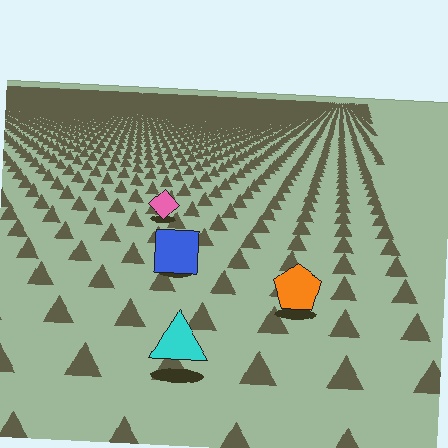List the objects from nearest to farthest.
From nearest to farthest: the cyan triangle, the orange pentagon, the blue square, the pink diamond.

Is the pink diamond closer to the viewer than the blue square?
No. The blue square is closer — you can tell from the texture gradient: the ground texture is coarser near it.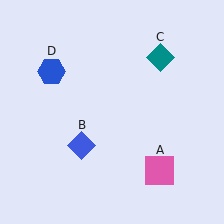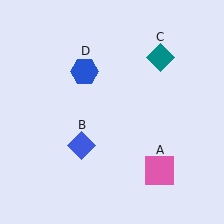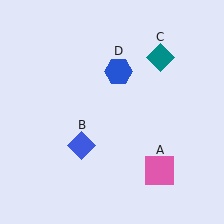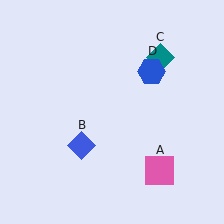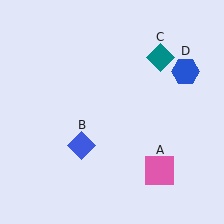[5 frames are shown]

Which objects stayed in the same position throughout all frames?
Pink square (object A) and blue diamond (object B) and teal diamond (object C) remained stationary.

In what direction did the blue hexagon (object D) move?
The blue hexagon (object D) moved right.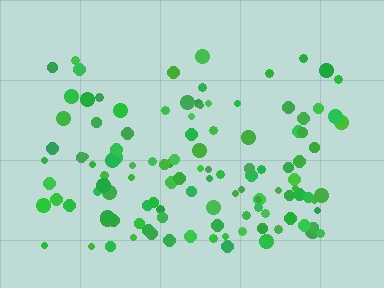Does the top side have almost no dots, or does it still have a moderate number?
Still a moderate number, just noticeably fewer than the bottom.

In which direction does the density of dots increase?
From top to bottom, with the bottom side densest.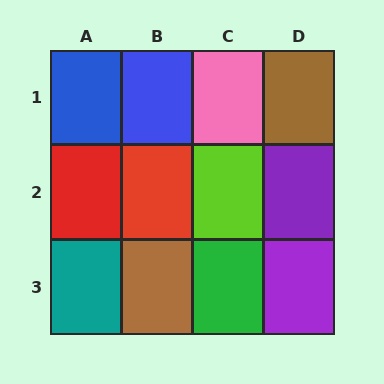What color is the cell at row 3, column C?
Green.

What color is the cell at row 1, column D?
Brown.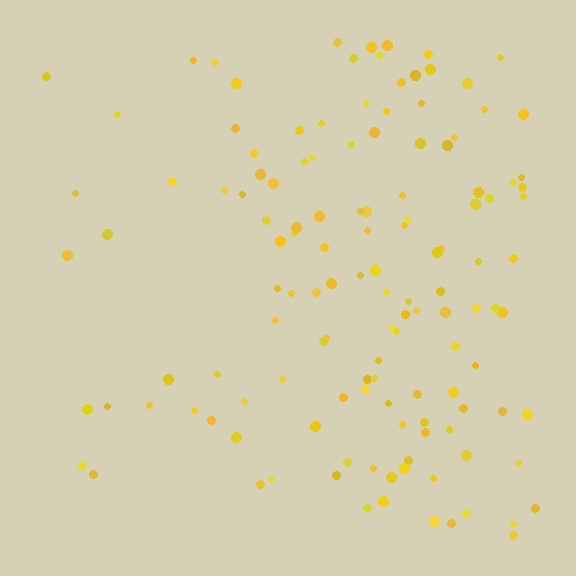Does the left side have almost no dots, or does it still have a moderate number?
Still a moderate number, just noticeably fewer than the right.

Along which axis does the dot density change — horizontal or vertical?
Horizontal.